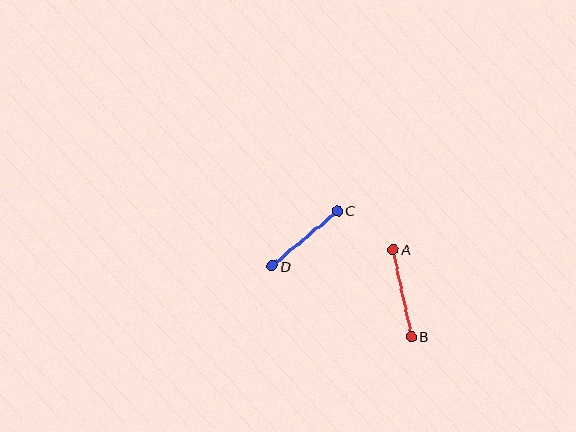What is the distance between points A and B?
The distance is approximately 89 pixels.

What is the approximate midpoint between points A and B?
The midpoint is at approximately (402, 293) pixels.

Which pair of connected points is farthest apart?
Points A and B are farthest apart.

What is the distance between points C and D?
The distance is approximately 86 pixels.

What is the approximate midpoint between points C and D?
The midpoint is at approximately (305, 238) pixels.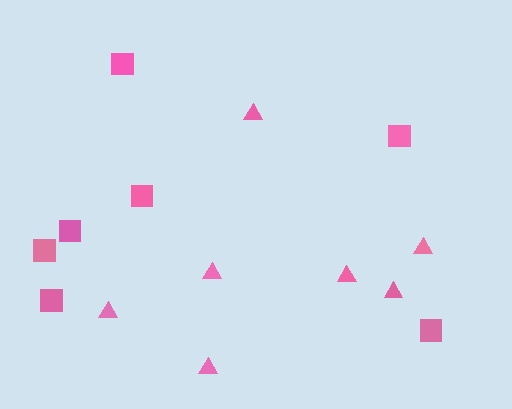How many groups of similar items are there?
There are 2 groups: one group of triangles (7) and one group of squares (7).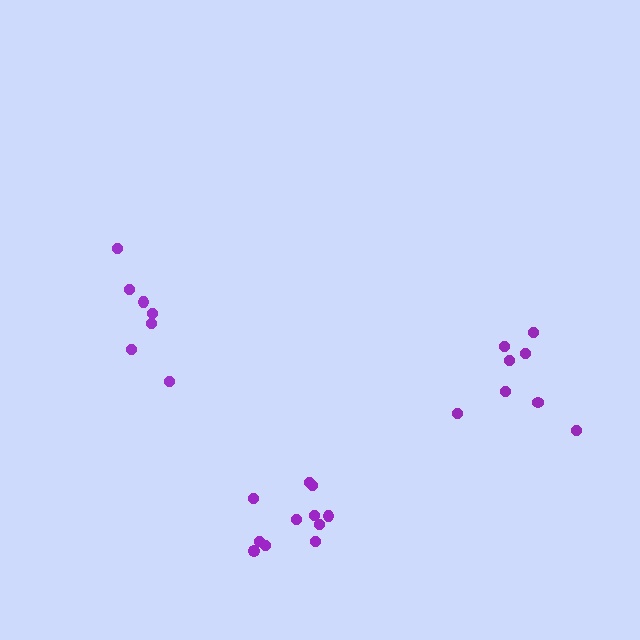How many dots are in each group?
Group 1: 8 dots, Group 2: 7 dots, Group 3: 11 dots (26 total).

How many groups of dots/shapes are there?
There are 3 groups.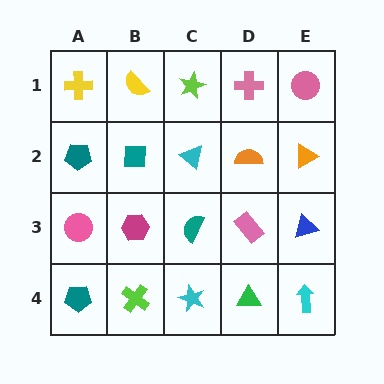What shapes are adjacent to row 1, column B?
A teal square (row 2, column B), a yellow cross (row 1, column A), a lime star (row 1, column C).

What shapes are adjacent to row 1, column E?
An orange triangle (row 2, column E), a pink cross (row 1, column D).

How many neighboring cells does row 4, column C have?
3.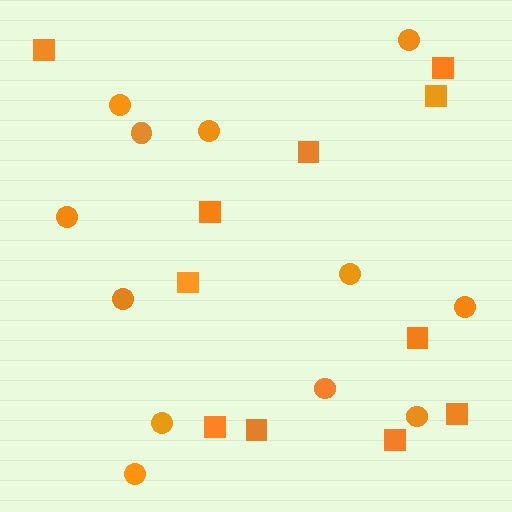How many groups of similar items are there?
There are 2 groups: one group of circles (12) and one group of squares (11).